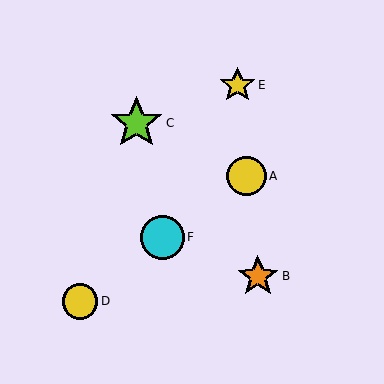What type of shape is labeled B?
Shape B is an orange star.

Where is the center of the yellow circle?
The center of the yellow circle is at (246, 176).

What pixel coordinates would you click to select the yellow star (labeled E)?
Click at (237, 85) to select the yellow star E.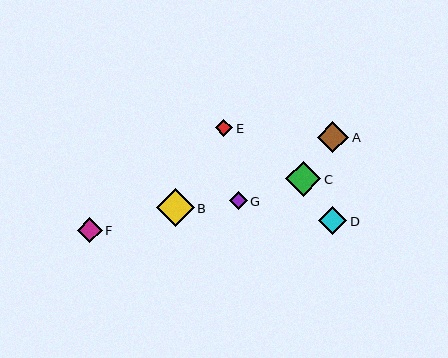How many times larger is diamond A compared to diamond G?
Diamond A is approximately 1.7 times the size of diamond G.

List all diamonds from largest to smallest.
From largest to smallest: B, C, A, D, F, G, E.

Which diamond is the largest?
Diamond B is the largest with a size of approximately 38 pixels.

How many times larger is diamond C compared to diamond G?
Diamond C is approximately 1.9 times the size of diamond G.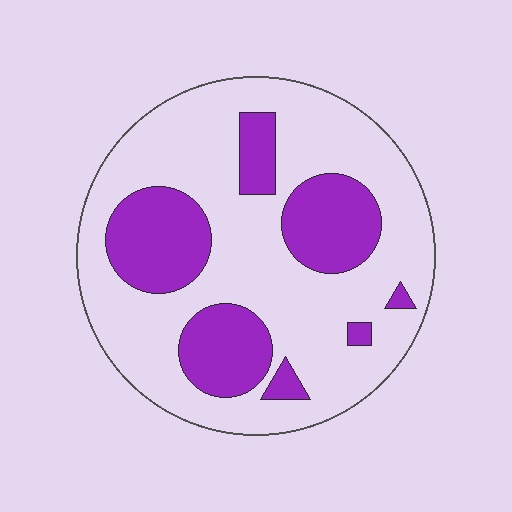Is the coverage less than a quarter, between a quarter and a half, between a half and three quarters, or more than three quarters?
Between a quarter and a half.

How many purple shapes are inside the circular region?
7.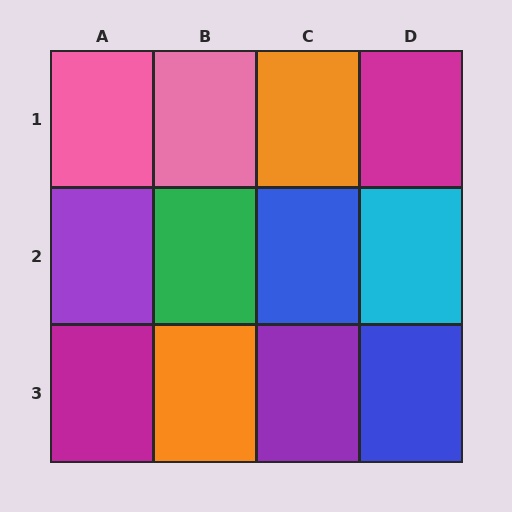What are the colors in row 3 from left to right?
Magenta, orange, purple, blue.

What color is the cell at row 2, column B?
Green.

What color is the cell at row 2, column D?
Cyan.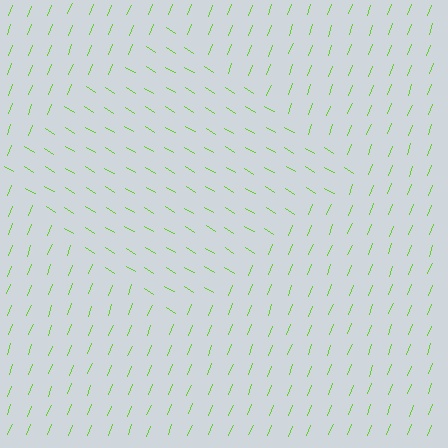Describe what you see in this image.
The image is filled with small lime line segments. A diamond region in the image has lines oriented differently from the surrounding lines, creating a visible texture boundary.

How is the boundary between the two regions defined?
The boundary is defined purely by a change in line orientation (approximately 80 degrees difference). All lines are the same color and thickness.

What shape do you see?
I see a diamond.